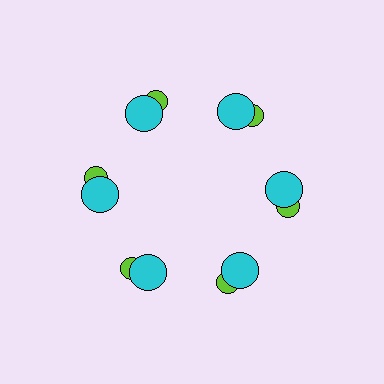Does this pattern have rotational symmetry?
Yes, this pattern has 6-fold rotational symmetry. It looks the same after rotating 60 degrees around the center.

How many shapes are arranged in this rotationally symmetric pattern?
There are 12 shapes, arranged in 6 groups of 2.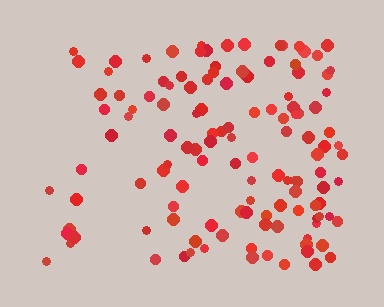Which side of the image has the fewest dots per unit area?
The left.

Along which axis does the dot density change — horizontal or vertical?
Horizontal.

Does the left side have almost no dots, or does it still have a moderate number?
Still a moderate number, just noticeably fewer than the right.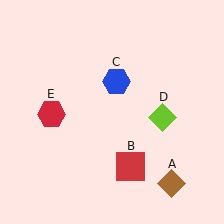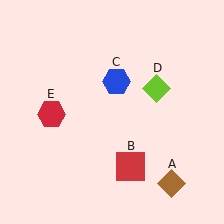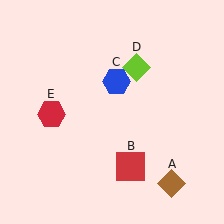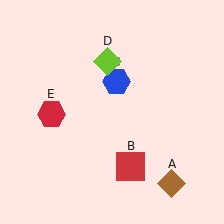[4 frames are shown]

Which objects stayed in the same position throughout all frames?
Brown diamond (object A) and red square (object B) and blue hexagon (object C) and red hexagon (object E) remained stationary.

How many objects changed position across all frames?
1 object changed position: lime diamond (object D).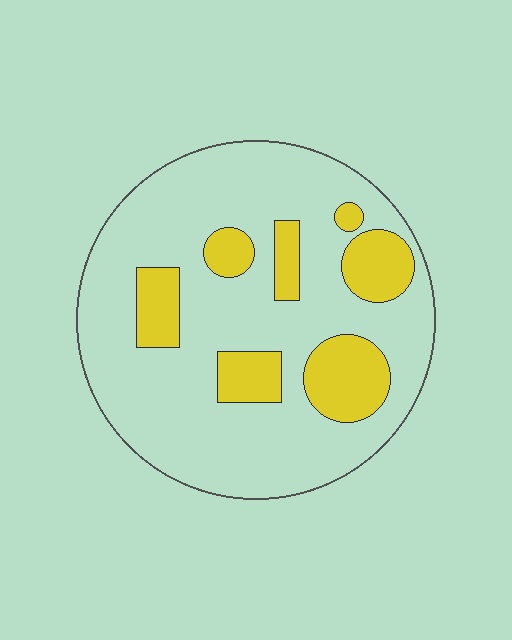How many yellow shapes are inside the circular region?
7.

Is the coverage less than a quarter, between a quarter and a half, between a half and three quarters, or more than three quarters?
Less than a quarter.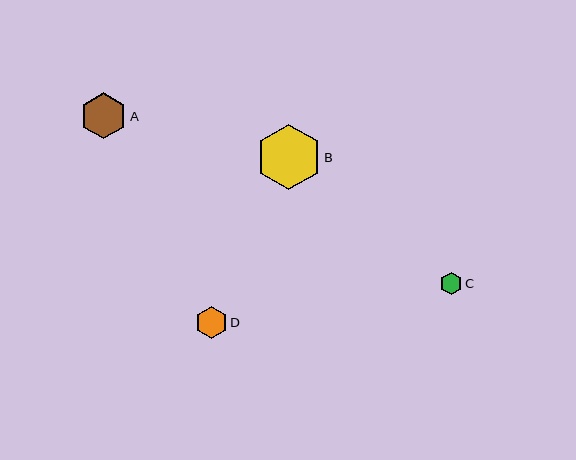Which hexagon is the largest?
Hexagon B is the largest with a size of approximately 65 pixels.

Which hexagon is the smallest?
Hexagon C is the smallest with a size of approximately 22 pixels.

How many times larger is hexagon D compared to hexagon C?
Hexagon D is approximately 1.4 times the size of hexagon C.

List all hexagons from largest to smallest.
From largest to smallest: B, A, D, C.